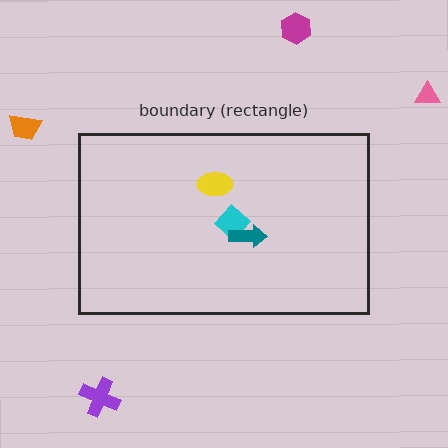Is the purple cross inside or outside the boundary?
Outside.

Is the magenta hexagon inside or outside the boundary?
Outside.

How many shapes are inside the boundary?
3 inside, 4 outside.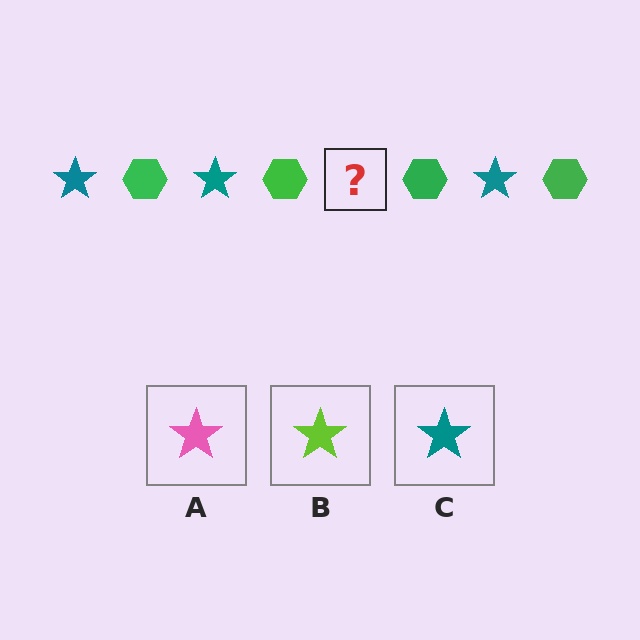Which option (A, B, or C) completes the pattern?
C.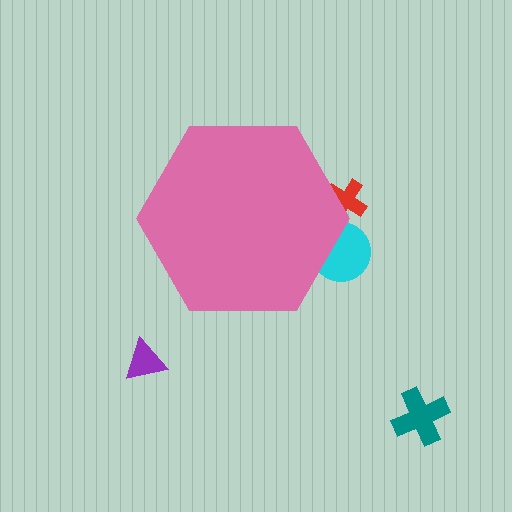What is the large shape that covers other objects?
A pink hexagon.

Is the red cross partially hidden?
Yes, the red cross is partially hidden behind the pink hexagon.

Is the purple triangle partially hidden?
No, the purple triangle is fully visible.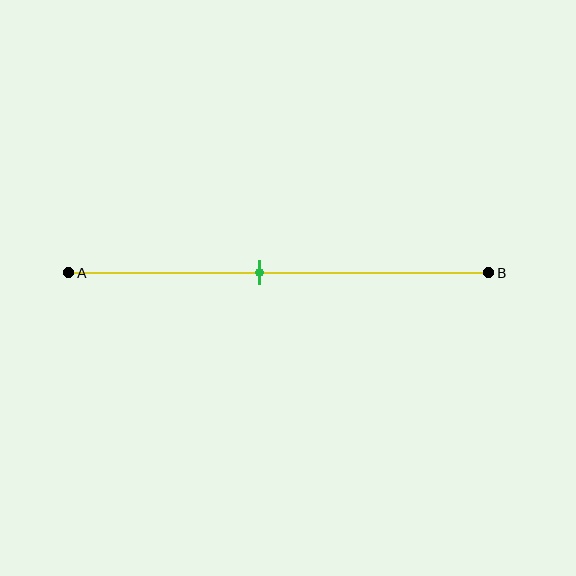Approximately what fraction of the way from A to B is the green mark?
The green mark is approximately 45% of the way from A to B.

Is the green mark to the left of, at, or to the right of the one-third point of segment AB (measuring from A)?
The green mark is to the right of the one-third point of segment AB.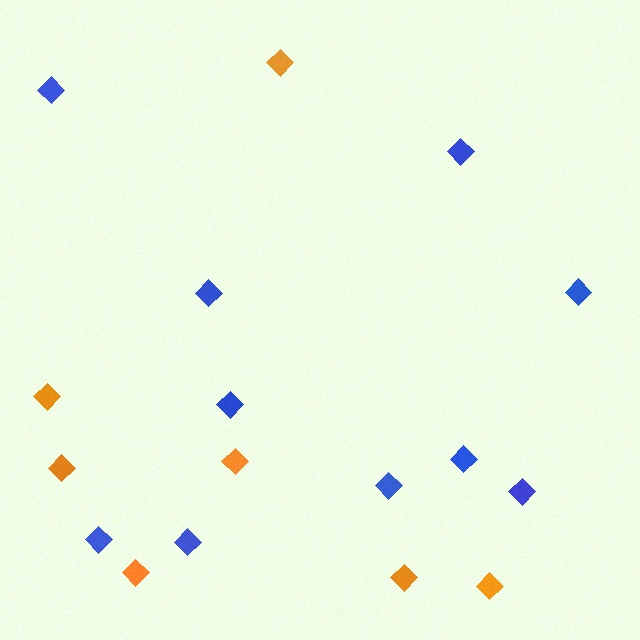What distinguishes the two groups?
There are 2 groups: one group of blue diamonds (10) and one group of orange diamonds (7).